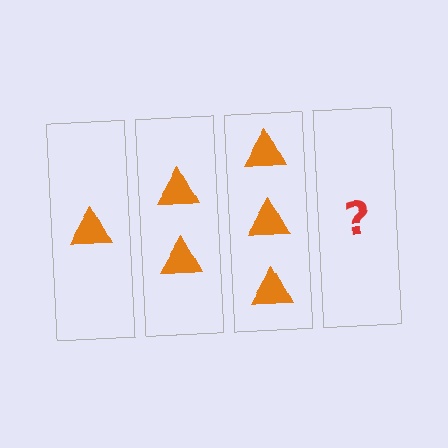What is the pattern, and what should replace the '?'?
The pattern is that each step adds one more triangle. The '?' should be 4 triangles.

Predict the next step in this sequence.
The next step is 4 triangles.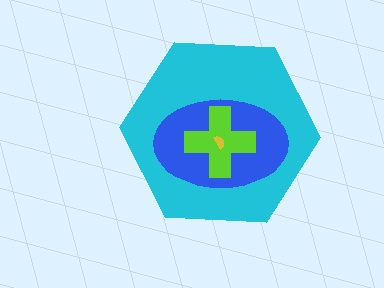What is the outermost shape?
The cyan hexagon.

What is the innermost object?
The yellow semicircle.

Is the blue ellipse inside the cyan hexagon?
Yes.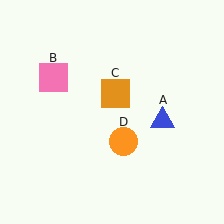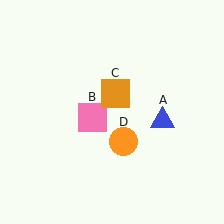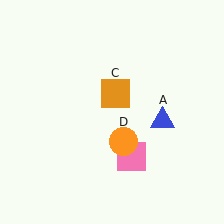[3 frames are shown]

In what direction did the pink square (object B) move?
The pink square (object B) moved down and to the right.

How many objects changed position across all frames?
1 object changed position: pink square (object B).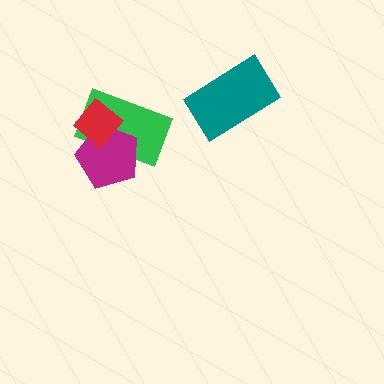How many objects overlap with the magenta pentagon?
2 objects overlap with the magenta pentagon.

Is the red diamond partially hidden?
No, no other shape covers it.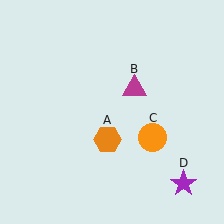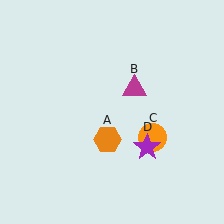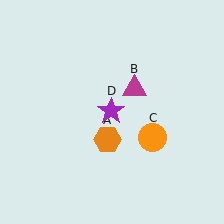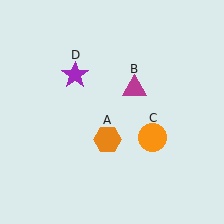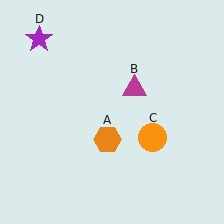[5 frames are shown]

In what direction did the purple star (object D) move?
The purple star (object D) moved up and to the left.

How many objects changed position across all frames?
1 object changed position: purple star (object D).